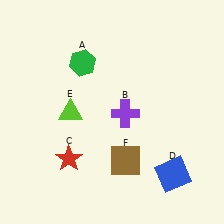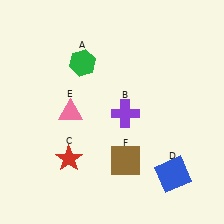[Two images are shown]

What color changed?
The triangle (E) changed from lime in Image 1 to pink in Image 2.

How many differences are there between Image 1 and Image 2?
There is 1 difference between the two images.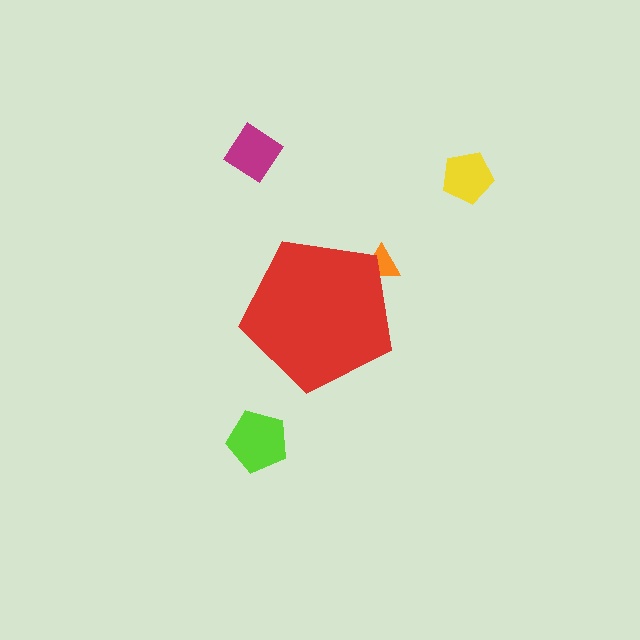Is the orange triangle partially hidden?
Yes, the orange triangle is partially hidden behind the red pentagon.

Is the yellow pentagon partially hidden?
No, the yellow pentagon is fully visible.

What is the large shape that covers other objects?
A red pentagon.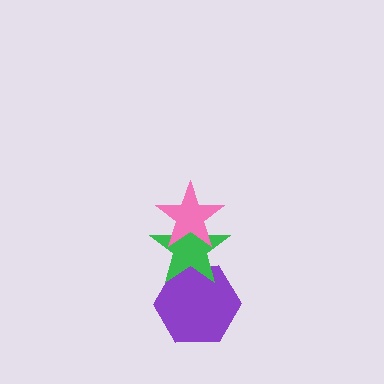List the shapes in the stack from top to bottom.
From top to bottom: the pink star, the green star, the purple hexagon.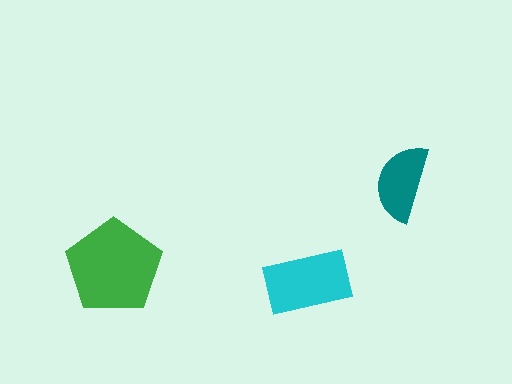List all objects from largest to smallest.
The green pentagon, the cyan rectangle, the teal semicircle.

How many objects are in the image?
There are 3 objects in the image.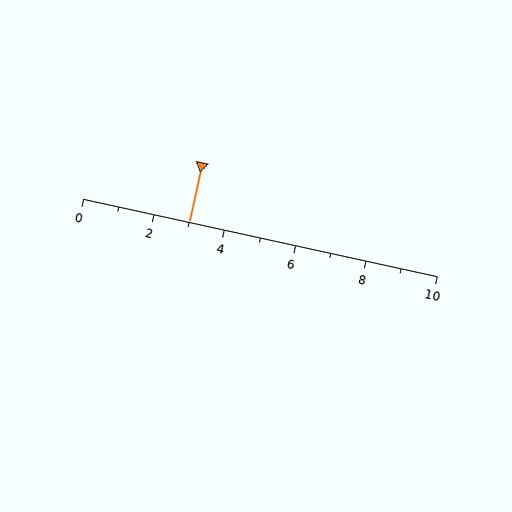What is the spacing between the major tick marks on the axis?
The major ticks are spaced 2 apart.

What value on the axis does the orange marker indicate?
The marker indicates approximately 3.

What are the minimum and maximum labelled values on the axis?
The axis runs from 0 to 10.